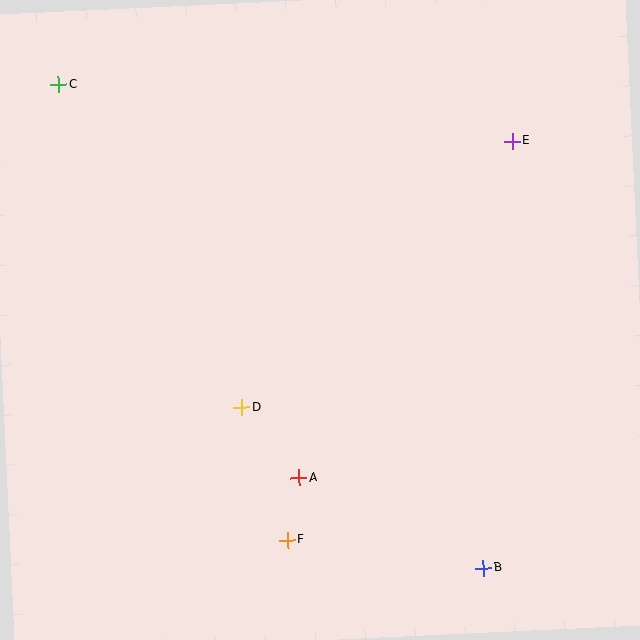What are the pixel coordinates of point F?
Point F is at (287, 540).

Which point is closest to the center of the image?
Point D at (241, 407) is closest to the center.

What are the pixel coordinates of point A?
Point A is at (299, 478).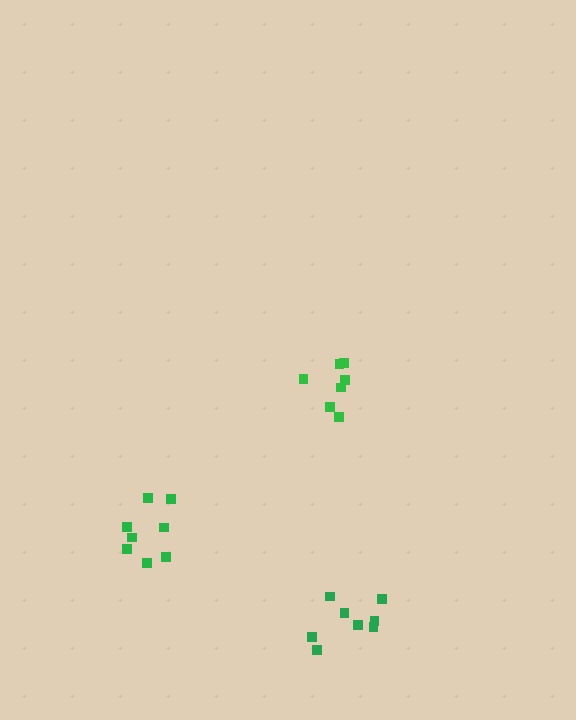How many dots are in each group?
Group 1: 7 dots, Group 2: 8 dots, Group 3: 8 dots (23 total).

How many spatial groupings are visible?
There are 3 spatial groupings.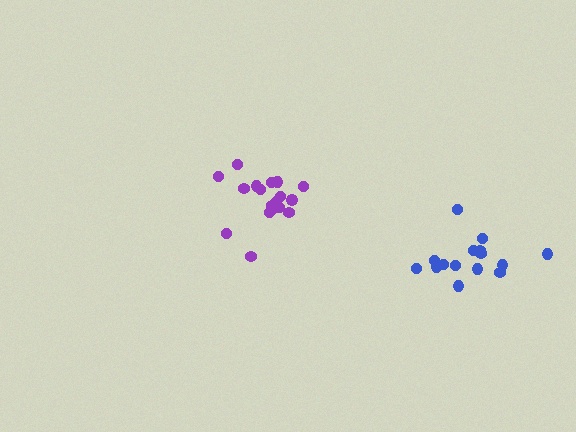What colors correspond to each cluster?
The clusters are colored: purple, blue.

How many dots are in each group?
Group 1: 18 dots, Group 2: 15 dots (33 total).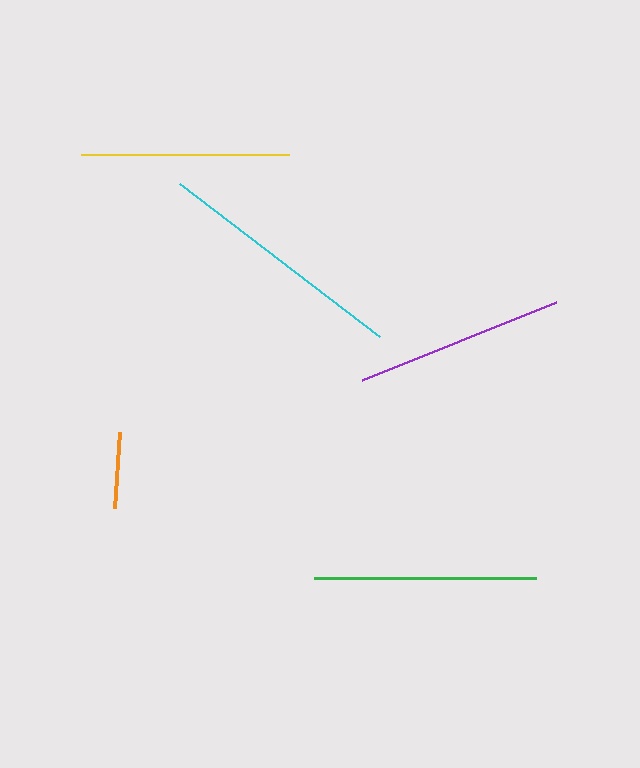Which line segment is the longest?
The cyan line is the longest at approximately 252 pixels.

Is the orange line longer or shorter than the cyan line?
The cyan line is longer than the orange line.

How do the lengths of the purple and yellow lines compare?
The purple and yellow lines are approximately the same length.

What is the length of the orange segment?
The orange segment is approximately 76 pixels long.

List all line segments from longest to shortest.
From longest to shortest: cyan, green, purple, yellow, orange.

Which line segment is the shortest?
The orange line is the shortest at approximately 76 pixels.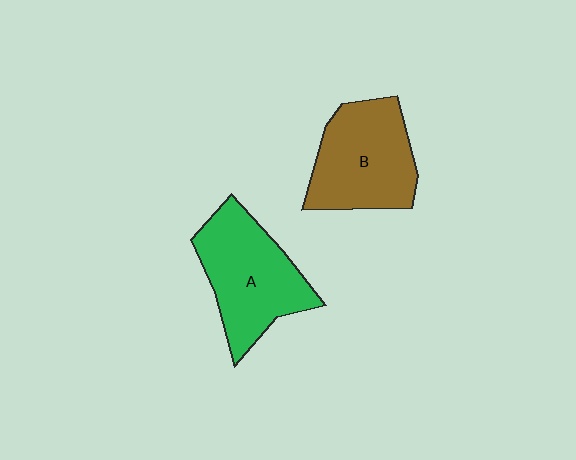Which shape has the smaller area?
Shape B (brown).